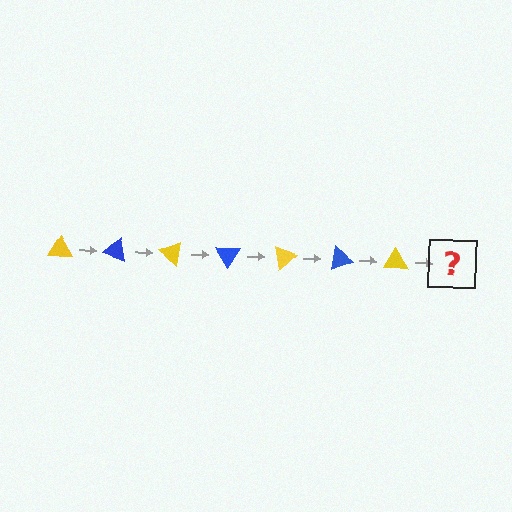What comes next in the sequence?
The next element should be a blue triangle, rotated 140 degrees from the start.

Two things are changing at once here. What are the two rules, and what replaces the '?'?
The two rules are that it rotates 20 degrees each step and the color cycles through yellow and blue. The '?' should be a blue triangle, rotated 140 degrees from the start.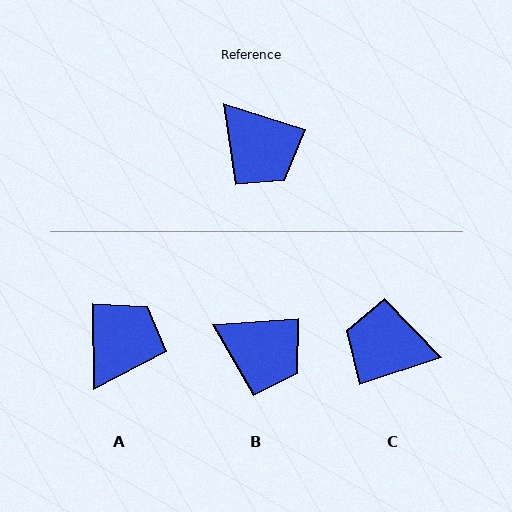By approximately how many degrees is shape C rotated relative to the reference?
Approximately 145 degrees clockwise.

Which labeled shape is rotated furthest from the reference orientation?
C, about 145 degrees away.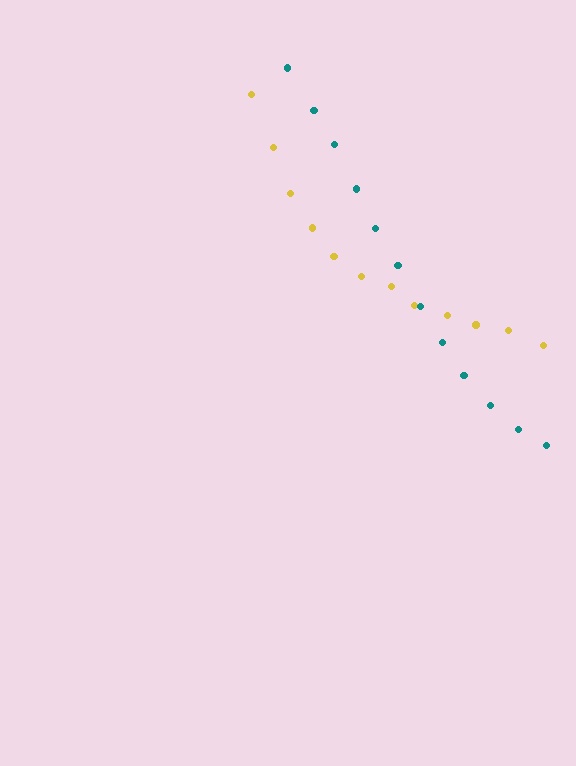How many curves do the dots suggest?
There are 2 distinct paths.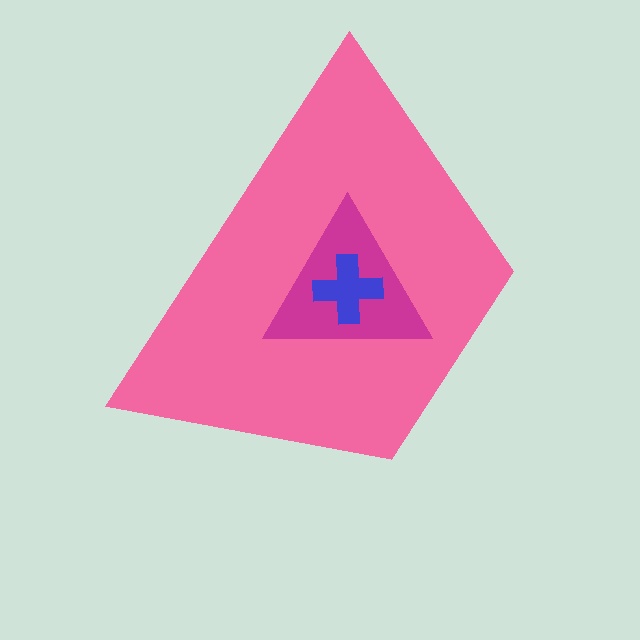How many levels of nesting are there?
3.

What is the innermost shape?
The blue cross.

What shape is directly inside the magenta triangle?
The blue cross.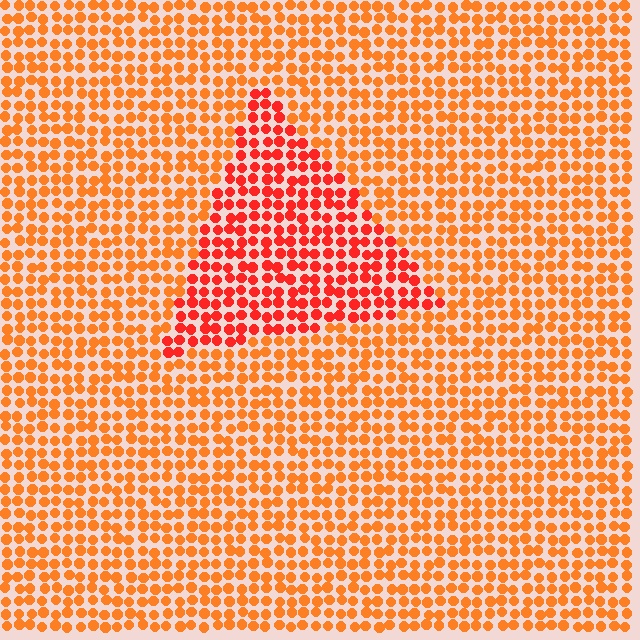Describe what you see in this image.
The image is filled with small orange elements in a uniform arrangement. A triangle-shaped region is visible where the elements are tinted to a slightly different hue, forming a subtle color boundary.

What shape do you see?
I see a triangle.